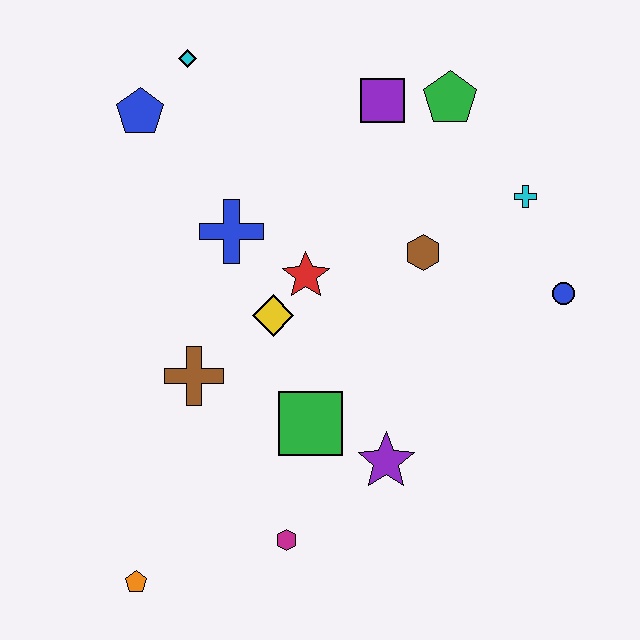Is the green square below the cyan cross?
Yes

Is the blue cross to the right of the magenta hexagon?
No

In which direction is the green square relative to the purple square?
The green square is below the purple square.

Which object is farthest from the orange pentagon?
The green pentagon is farthest from the orange pentagon.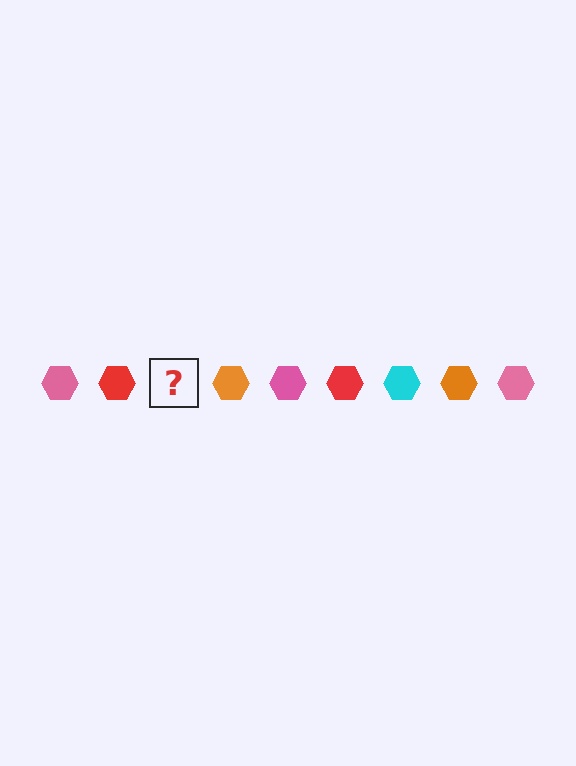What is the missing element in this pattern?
The missing element is a cyan hexagon.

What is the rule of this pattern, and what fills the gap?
The rule is that the pattern cycles through pink, red, cyan, orange hexagons. The gap should be filled with a cyan hexagon.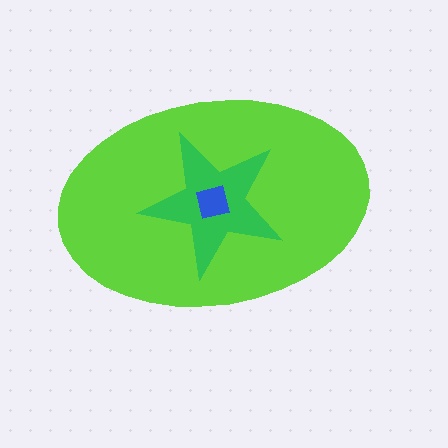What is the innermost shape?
The blue square.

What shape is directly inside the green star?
The blue square.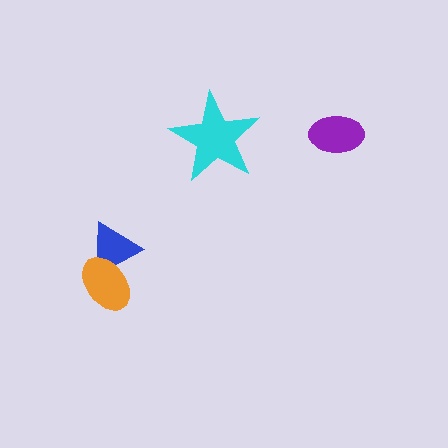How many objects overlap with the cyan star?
0 objects overlap with the cyan star.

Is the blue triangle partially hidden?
Yes, it is partially covered by another shape.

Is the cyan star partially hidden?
No, no other shape covers it.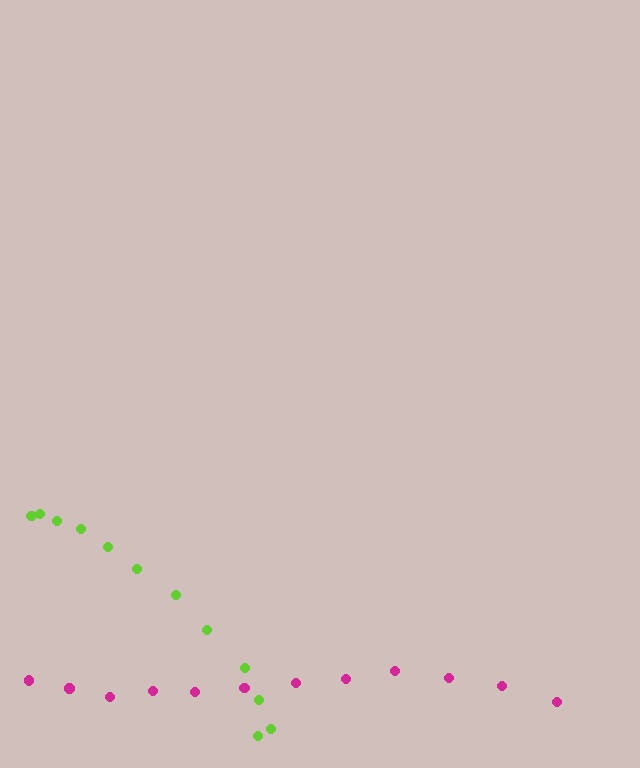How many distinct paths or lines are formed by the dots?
There are 2 distinct paths.